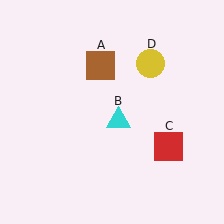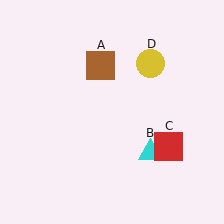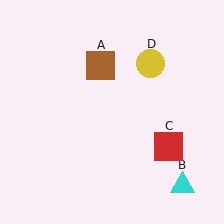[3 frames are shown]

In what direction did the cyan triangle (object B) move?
The cyan triangle (object B) moved down and to the right.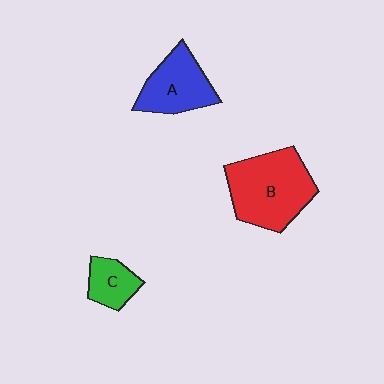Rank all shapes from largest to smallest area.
From largest to smallest: B (red), A (blue), C (green).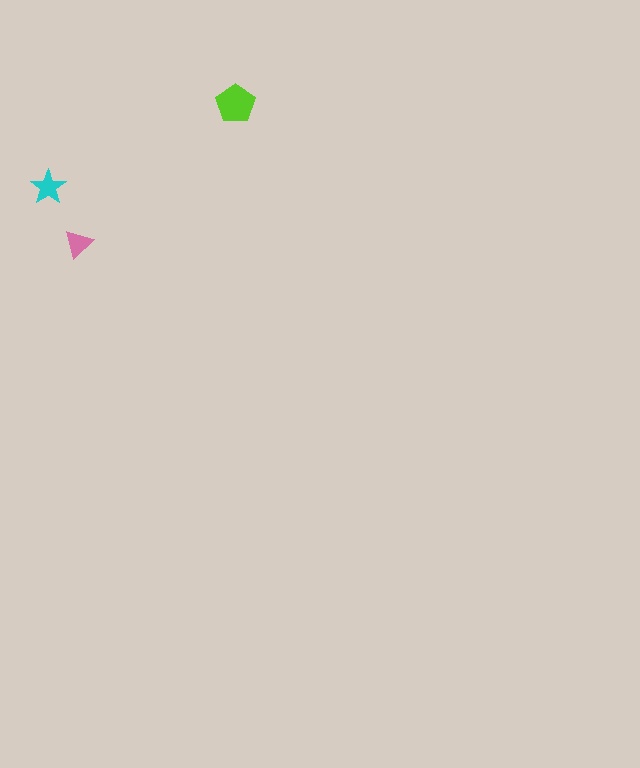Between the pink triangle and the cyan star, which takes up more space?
The cyan star.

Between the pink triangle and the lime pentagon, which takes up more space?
The lime pentagon.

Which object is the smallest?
The pink triangle.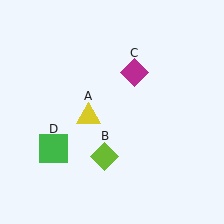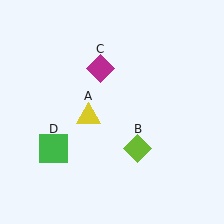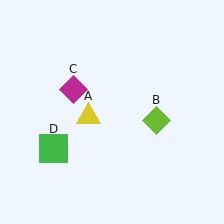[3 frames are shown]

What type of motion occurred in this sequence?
The lime diamond (object B), magenta diamond (object C) rotated counterclockwise around the center of the scene.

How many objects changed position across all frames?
2 objects changed position: lime diamond (object B), magenta diamond (object C).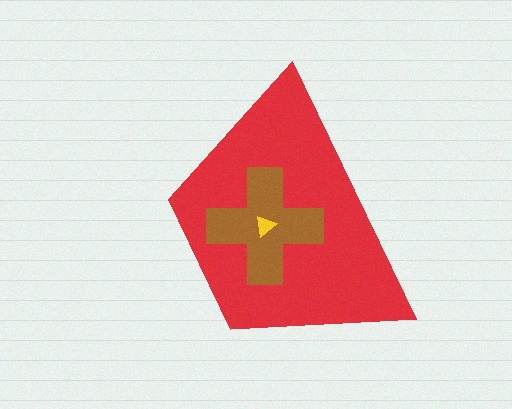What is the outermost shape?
The red trapezoid.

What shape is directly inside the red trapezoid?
The brown cross.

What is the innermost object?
The yellow triangle.